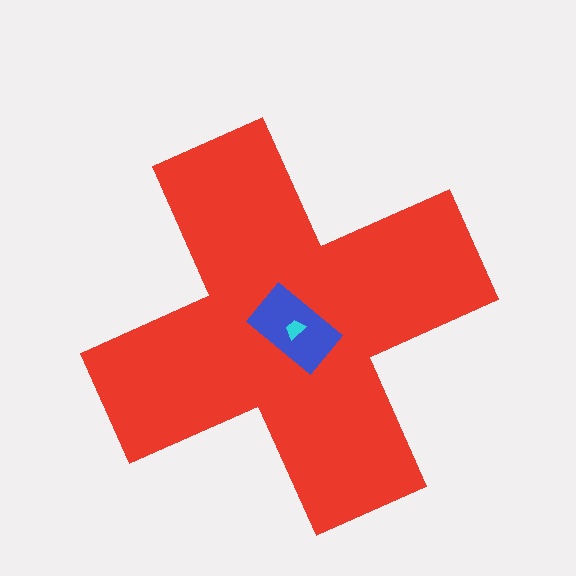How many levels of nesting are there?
3.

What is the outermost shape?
The red cross.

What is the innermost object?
The cyan trapezoid.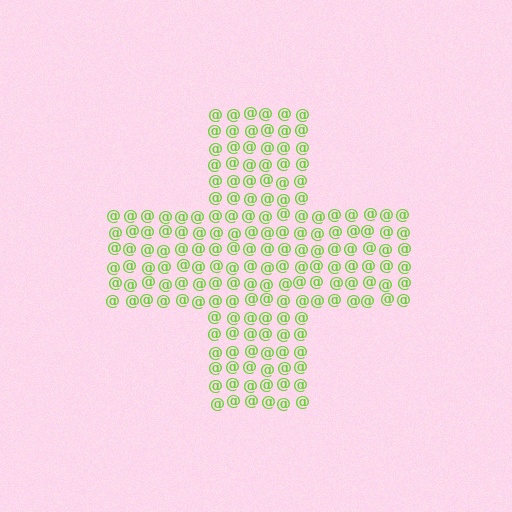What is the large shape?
The large shape is a cross.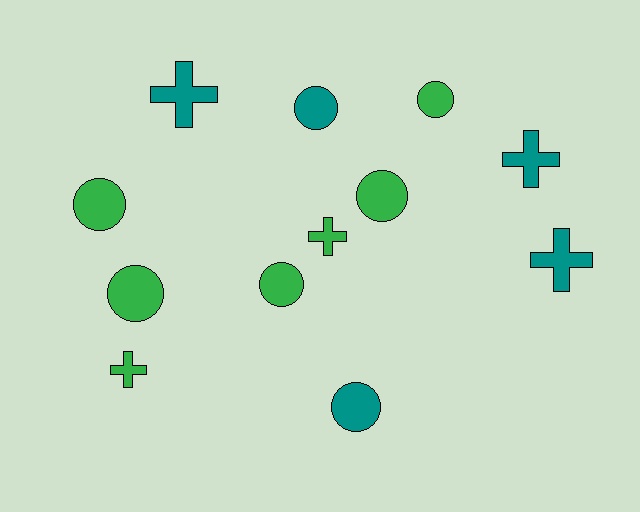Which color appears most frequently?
Green, with 7 objects.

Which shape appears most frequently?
Circle, with 7 objects.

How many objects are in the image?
There are 12 objects.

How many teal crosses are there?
There are 3 teal crosses.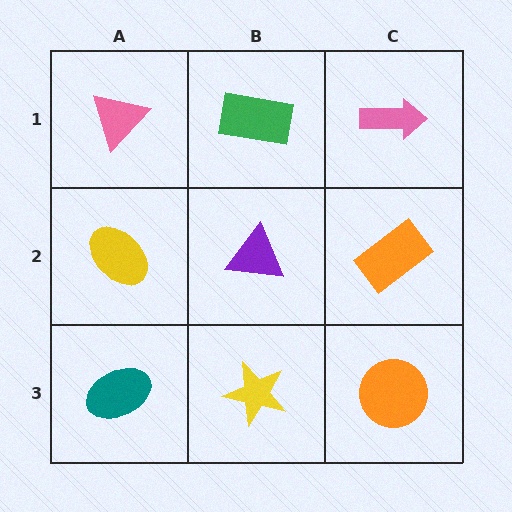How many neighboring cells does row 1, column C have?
2.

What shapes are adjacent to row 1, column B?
A purple triangle (row 2, column B), a pink triangle (row 1, column A), a pink arrow (row 1, column C).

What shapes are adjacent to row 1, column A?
A yellow ellipse (row 2, column A), a green rectangle (row 1, column B).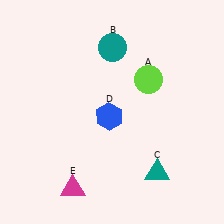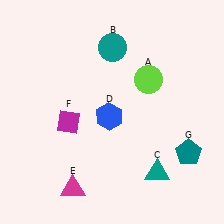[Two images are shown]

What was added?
A magenta diamond (F), a teal pentagon (G) were added in Image 2.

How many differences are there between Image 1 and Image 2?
There are 2 differences between the two images.